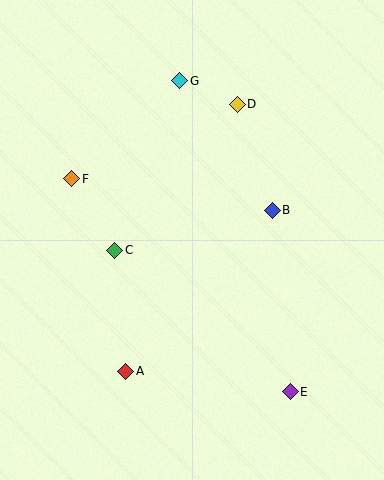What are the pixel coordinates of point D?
Point D is at (237, 104).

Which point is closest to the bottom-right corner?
Point E is closest to the bottom-right corner.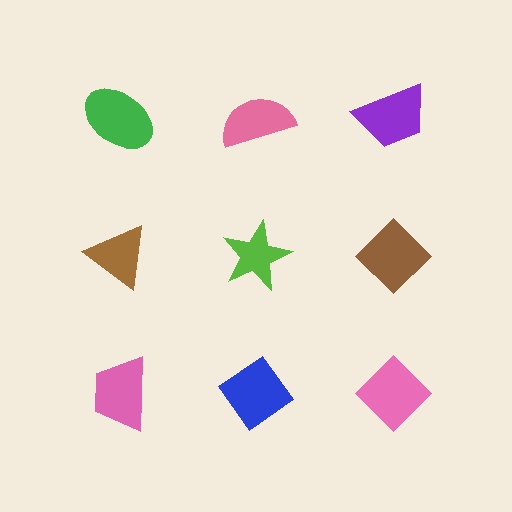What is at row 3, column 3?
A pink diamond.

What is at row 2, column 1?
A brown triangle.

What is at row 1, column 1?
A green ellipse.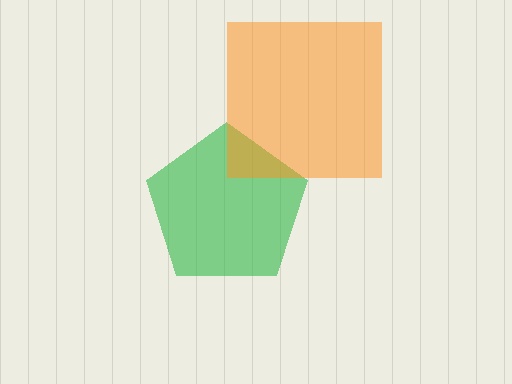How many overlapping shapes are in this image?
There are 2 overlapping shapes in the image.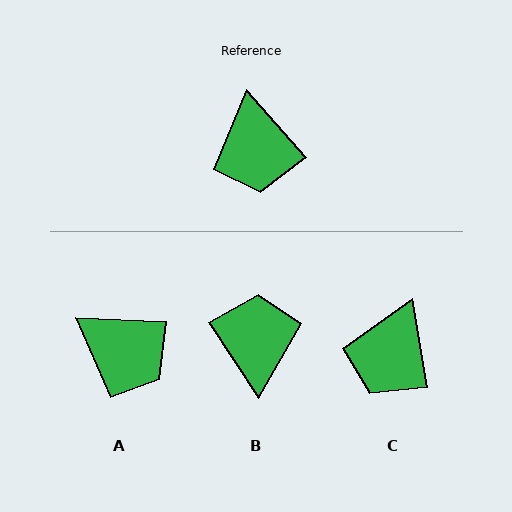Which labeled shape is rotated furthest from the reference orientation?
B, about 172 degrees away.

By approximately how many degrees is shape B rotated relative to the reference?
Approximately 172 degrees counter-clockwise.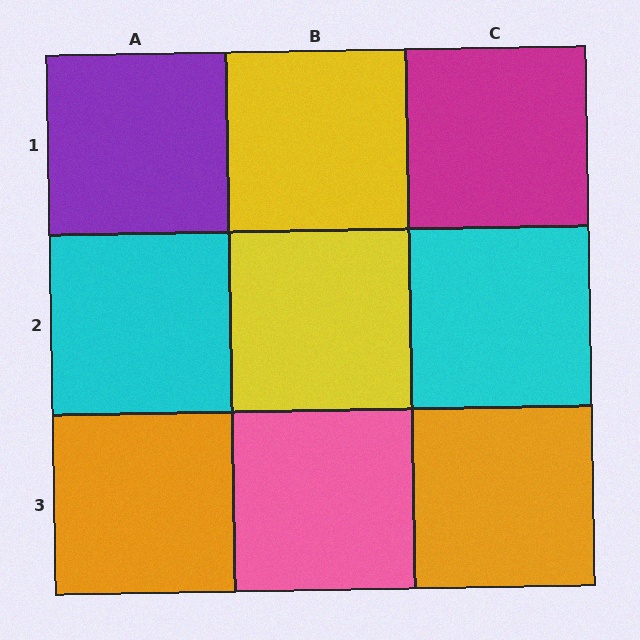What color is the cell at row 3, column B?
Pink.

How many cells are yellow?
2 cells are yellow.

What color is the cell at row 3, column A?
Orange.